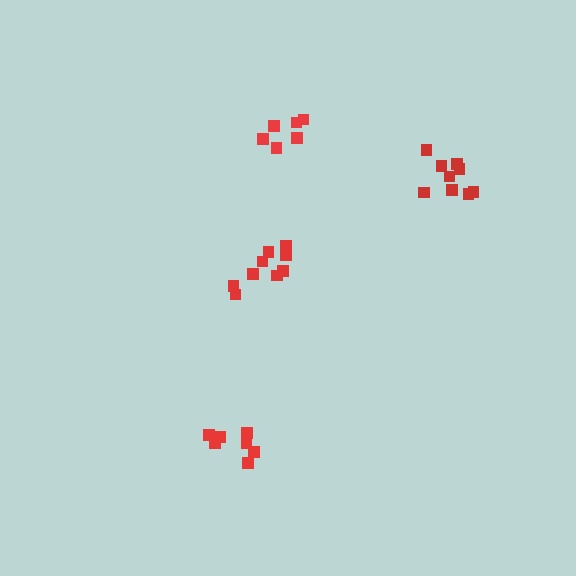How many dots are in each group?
Group 1: 9 dots, Group 2: 7 dots, Group 3: 9 dots, Group 4: 6 dots (31 total).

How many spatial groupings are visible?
There are 4 spatial groupings.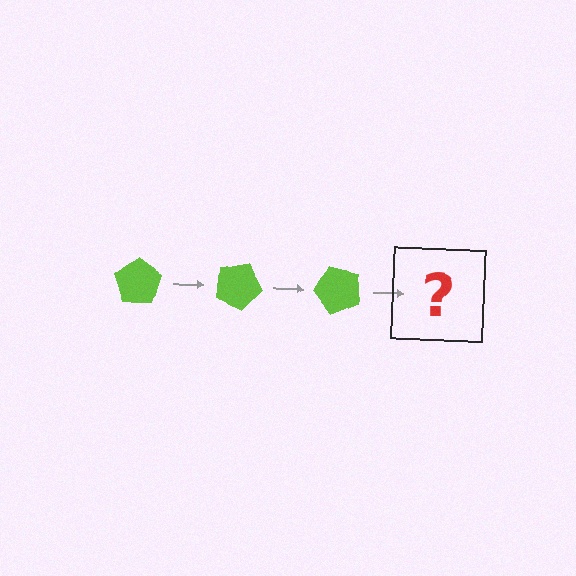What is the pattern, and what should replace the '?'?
The pattern is that the pentagon rotates 25 degrees each step. The '?' should be a lime pentagon rotated 75 degrees.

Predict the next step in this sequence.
The next step is a lime pentagon rotated 75 degrees.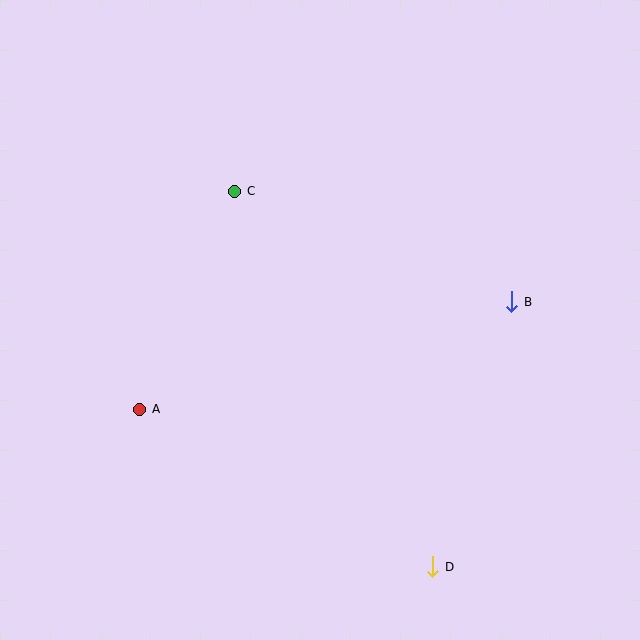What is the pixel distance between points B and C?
The distance between B and C is 298 pixels.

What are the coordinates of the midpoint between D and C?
The midpoint between D and C is at (334, 379).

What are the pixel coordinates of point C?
Point C is at (235, 191).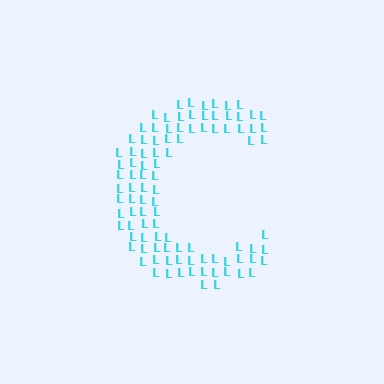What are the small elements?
The small elements are letter L's.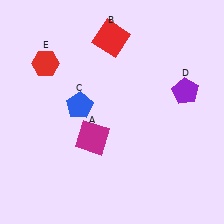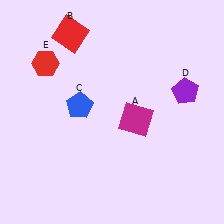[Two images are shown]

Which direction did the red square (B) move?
The red square (B) moved left.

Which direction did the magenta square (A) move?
The magenta square (A) moved right.